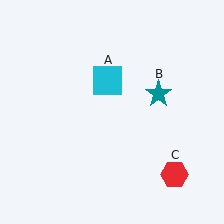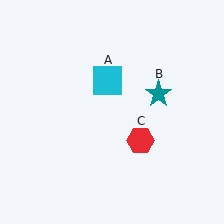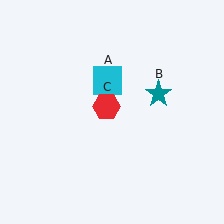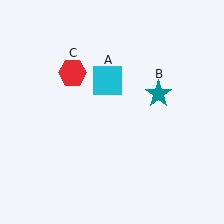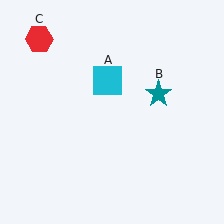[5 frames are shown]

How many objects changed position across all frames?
1 object changed position: red hexagon (object C).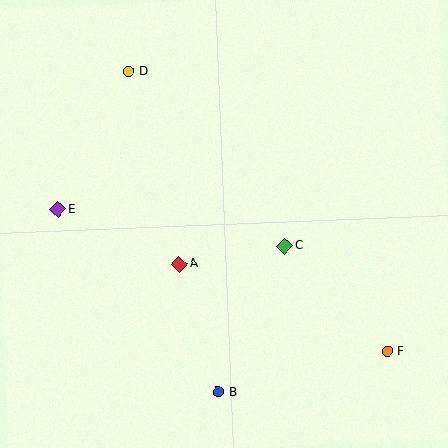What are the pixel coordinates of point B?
Point B is at (218, 392).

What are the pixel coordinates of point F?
Point F is at (388, 351).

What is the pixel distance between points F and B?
The distance between F and B is 174 pixels.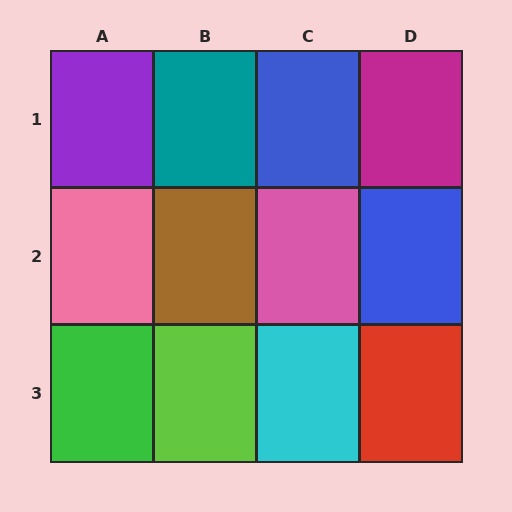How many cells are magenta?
1 cell is magenta.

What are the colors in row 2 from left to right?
Pink, brown, pink, blue.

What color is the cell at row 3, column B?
Lime.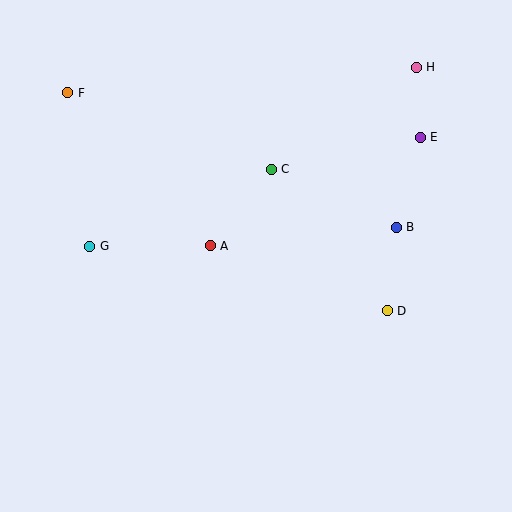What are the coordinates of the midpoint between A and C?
The midpoint between A and C is at (241, 207).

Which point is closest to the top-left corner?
Point F is closest to the top-left corner.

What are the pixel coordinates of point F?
Point F is at (68, 93).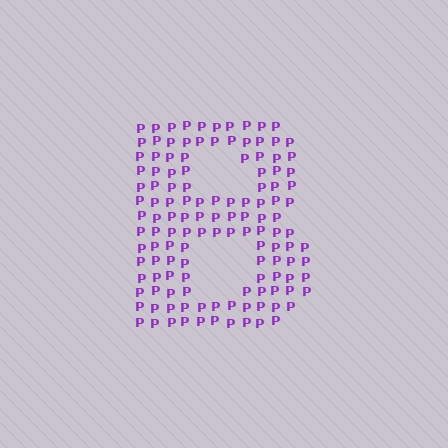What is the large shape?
The large shape is the letter B.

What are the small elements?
The small elements are letter P's.